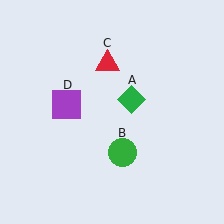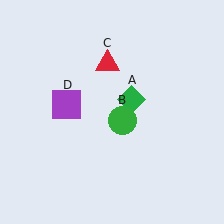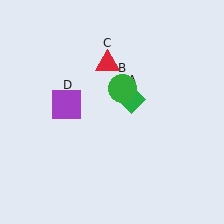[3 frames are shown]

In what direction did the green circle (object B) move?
The green circle (object B) moved up.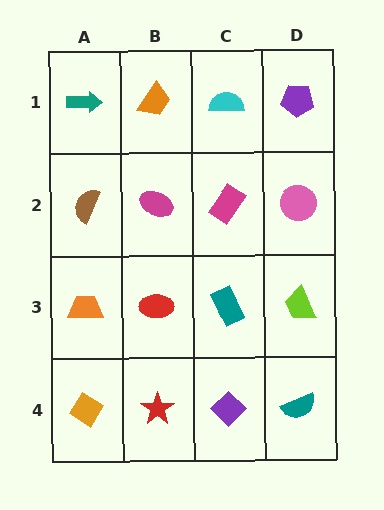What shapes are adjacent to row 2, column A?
A teal arrow (row 1, column A), an orange trapezoid (row 3, column A), a magenta ellipse (row 2, column B).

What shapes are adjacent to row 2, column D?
A purple pentagon (row 1, column D), a lime trapezoid (row 3, column D), a magenta rectangle (row 2, column C).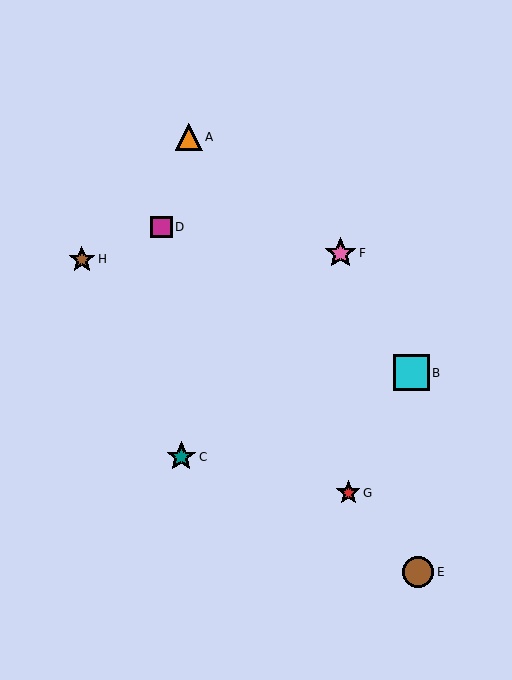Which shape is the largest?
The cyan square (labeled B) is the largest.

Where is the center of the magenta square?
The center of the magenta square is at (161, 227).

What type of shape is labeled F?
Shape F is a pink star.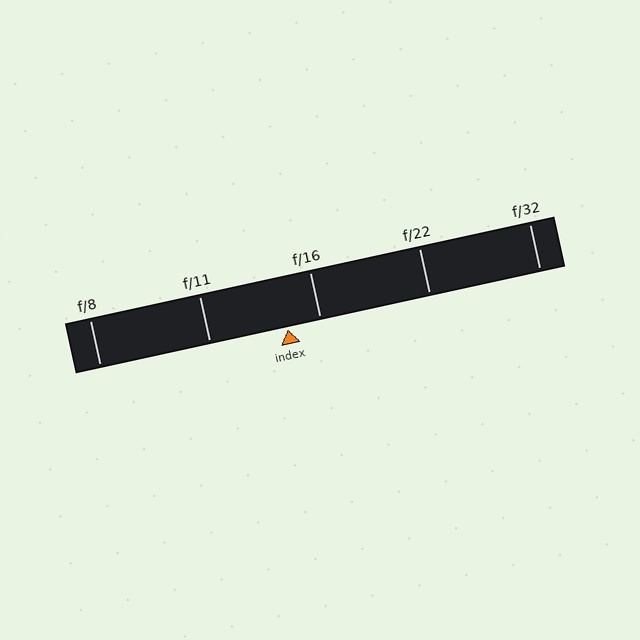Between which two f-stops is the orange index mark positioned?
The index mark is between f/11 and f/16.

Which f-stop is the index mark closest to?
The index mark is closest to f/16.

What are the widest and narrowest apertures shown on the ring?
The widest aperture shown is f/8 and the narrowest is f/32.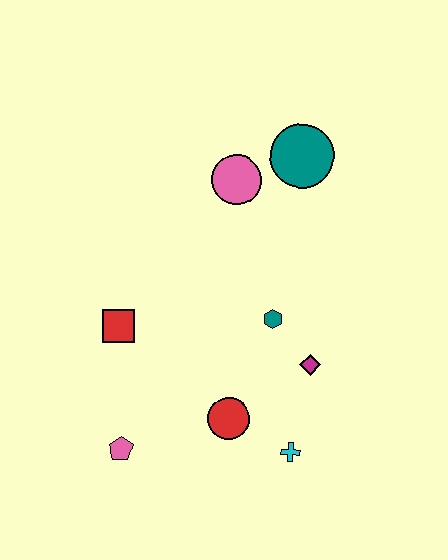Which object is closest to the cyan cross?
The red circle is closest to the cyan cross.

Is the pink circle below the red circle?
No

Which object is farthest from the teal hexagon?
The pink pentagon is farthest from the teal hexagon.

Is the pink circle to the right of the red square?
Yes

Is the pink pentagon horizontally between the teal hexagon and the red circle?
No